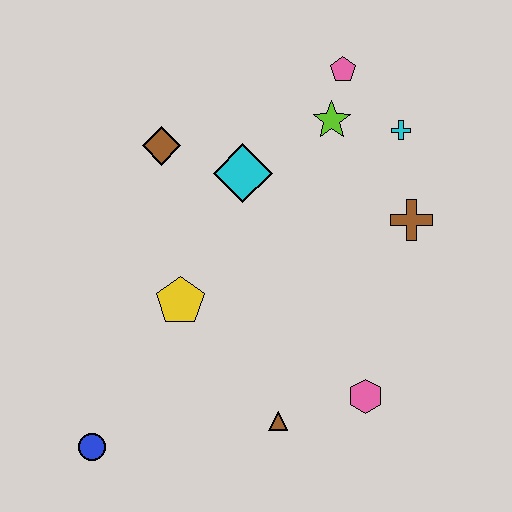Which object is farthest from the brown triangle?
The pink pentagon is farthest from the brown triangle.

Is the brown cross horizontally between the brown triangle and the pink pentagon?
No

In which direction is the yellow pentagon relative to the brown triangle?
The yellow pentagon is above the brown triangle.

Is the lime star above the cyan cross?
Yes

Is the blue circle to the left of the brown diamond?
Yes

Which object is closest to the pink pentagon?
The lime star is closest to the pink pentagon.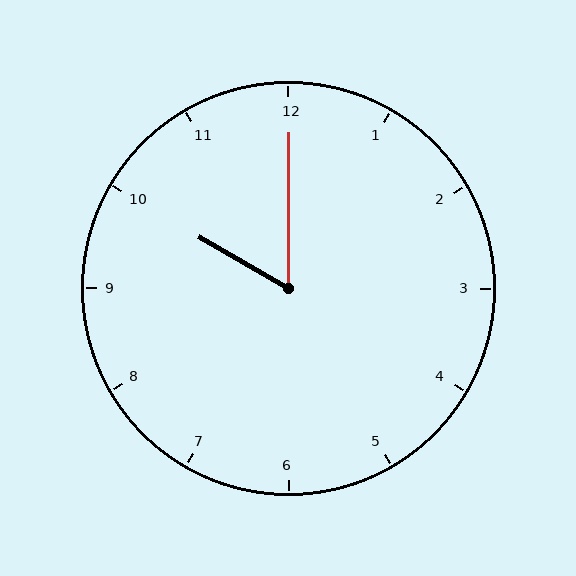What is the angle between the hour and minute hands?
Approximately 60 degrees.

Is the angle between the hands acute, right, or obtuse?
It is acute.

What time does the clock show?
10:00.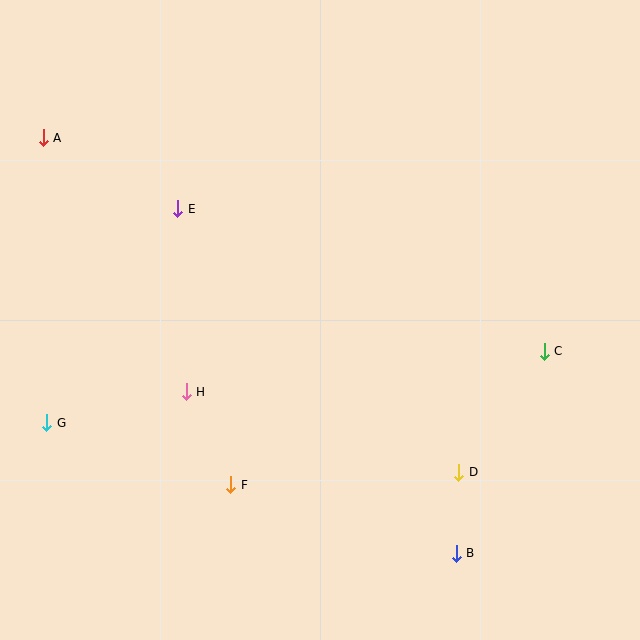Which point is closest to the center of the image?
Point H at (186, 392) is closest to the center.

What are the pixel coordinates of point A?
Point A is at (43, 138).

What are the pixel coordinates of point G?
Point G is at (47, 423).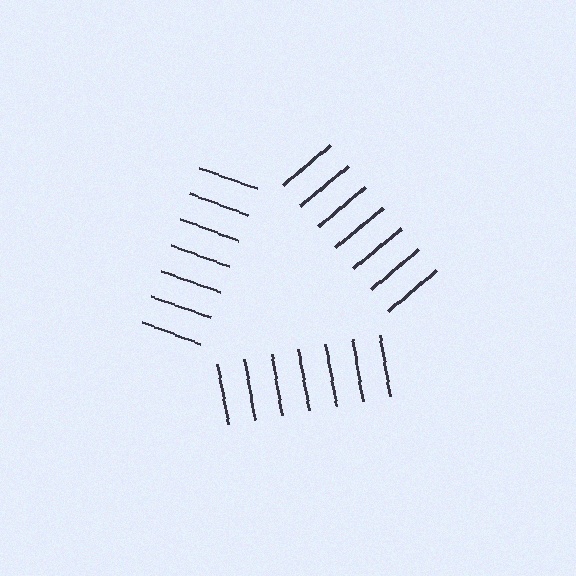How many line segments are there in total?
21 — 7 along each of the 3 edges.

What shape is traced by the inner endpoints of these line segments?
An illusory triangle — the line segments terminate on its edges but no continuous stroke is drawn.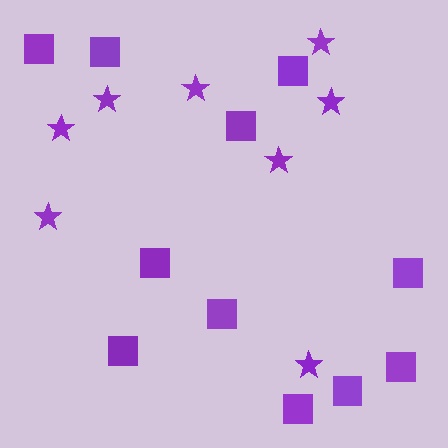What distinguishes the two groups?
There are 2 groups: one group of stars (8) and one group of squares (11).